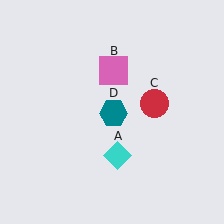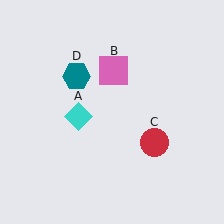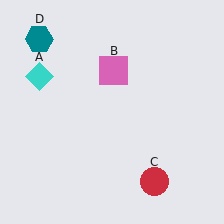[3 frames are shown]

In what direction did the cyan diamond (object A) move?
The cyan diamond (object A) moved up and to the left.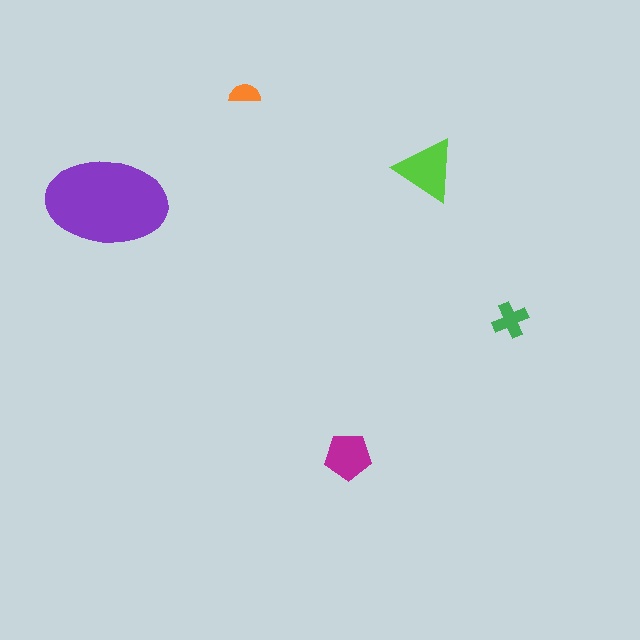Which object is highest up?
The orange semicircle is topmost.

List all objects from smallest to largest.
The orange semicircle, the green cross, the magenta pentagon, the lime triangle, the purple ellipse.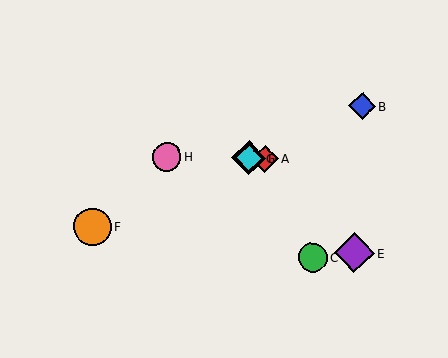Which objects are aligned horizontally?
Objects A, D, G, H are aligned horizontally.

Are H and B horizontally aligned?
No, H is at y≈157 and B is at y≈106.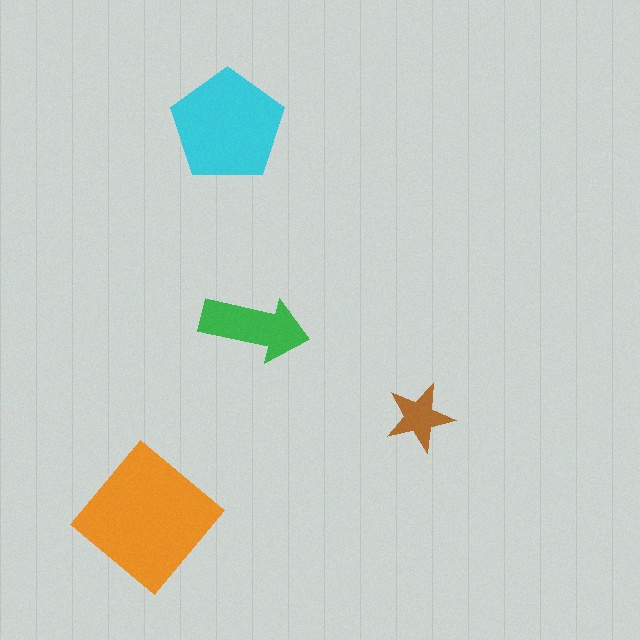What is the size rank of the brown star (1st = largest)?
4th.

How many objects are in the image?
There are 4 objects in the image.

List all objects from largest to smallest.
The orange diamond, the cyan pentagon, the green arrow, the brown star.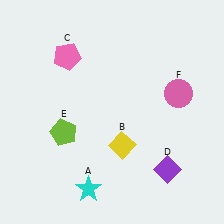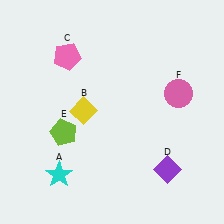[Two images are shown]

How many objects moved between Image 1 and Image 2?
2 objects moved between the two images.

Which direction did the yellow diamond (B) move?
The yellow diamond (B) moved left.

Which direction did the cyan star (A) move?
The cyan star (A) moved left.